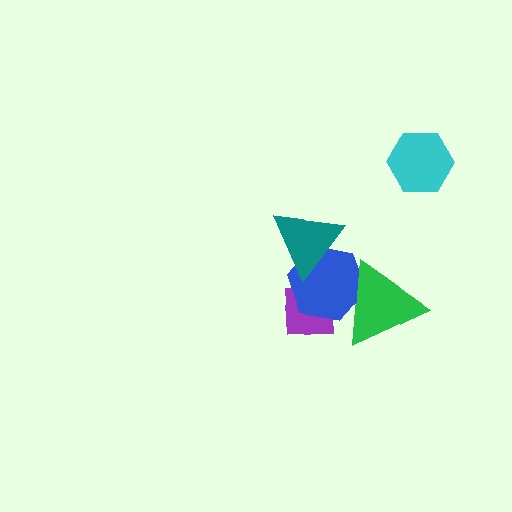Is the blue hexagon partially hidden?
Yes, it is partially covered by another shape.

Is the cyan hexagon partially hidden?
No, no other shape covers it.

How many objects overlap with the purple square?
2 objects overlap with the purple square.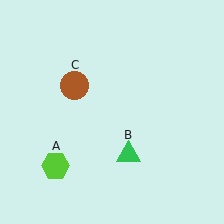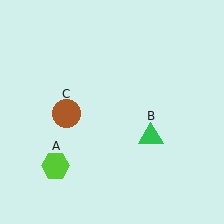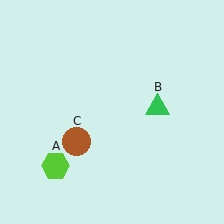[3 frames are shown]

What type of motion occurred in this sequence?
The green triangle (object B), brown circle (object C) rotated counterclockwise around the center of the scene.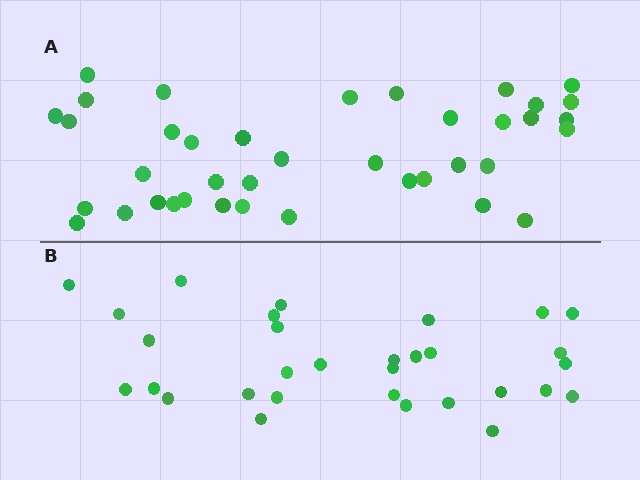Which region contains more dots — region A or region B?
Region A (the top region) has more dots.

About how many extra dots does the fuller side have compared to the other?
Region A has roughly 8 or so more dots than region B.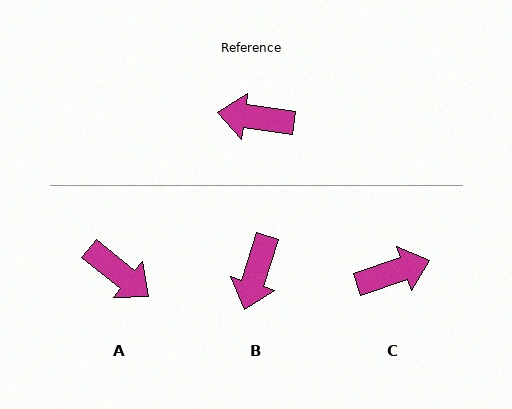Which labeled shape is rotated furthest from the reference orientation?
C, about 154 degrees away.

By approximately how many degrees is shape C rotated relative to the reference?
Approximately 154 degrees clockwise.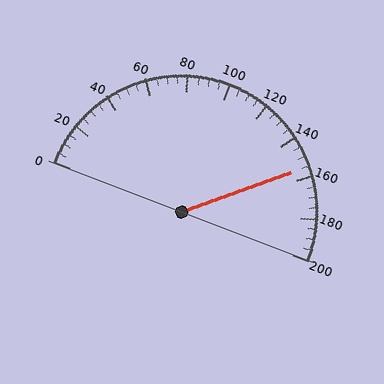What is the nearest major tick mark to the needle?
The nearest major tick mark is 160.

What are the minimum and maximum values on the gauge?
The gauge ranges from 0 to 200.